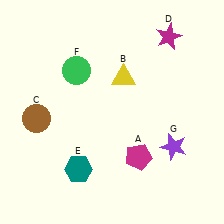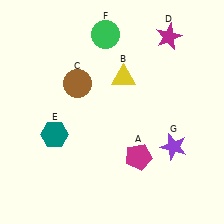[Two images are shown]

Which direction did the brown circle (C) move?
The brown circle (C) moved right.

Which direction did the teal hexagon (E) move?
The teal hexagon (E) moved up.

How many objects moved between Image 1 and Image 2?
3 objects moved between the two images.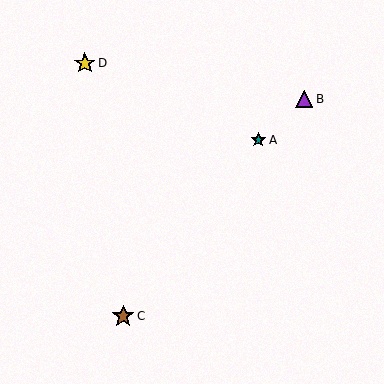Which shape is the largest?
The brown star (labeled C) is the largest.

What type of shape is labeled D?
Shape D is a yellow star.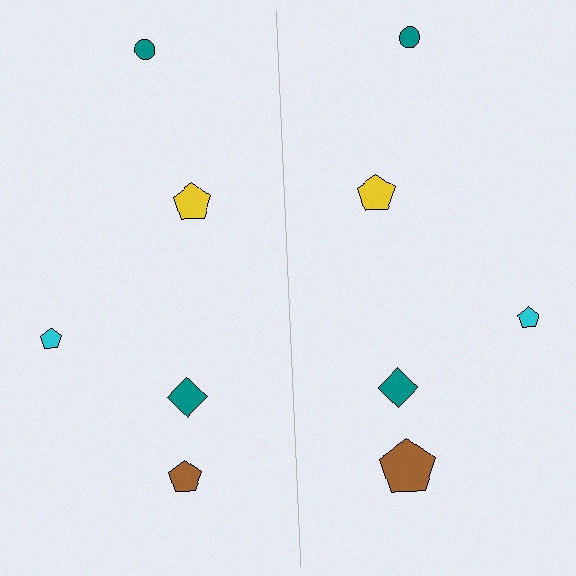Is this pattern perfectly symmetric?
No, the pattern is not perfectly symmetric. The brown pentagon on the right side has a different size than its mirror counterpart.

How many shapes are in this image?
There are 10 shapes in this image.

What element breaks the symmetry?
The brown pentagon on the right side has a different size than its mirror counterpart.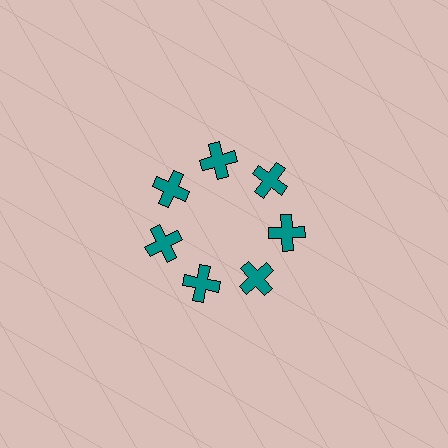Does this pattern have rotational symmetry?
Yes, this pattern has 7-fold rotational symmetry. It looks the same after rotating 51 degrees around the center.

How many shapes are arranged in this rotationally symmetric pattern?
There are 7 shapes, arranged in 7 groups of 1.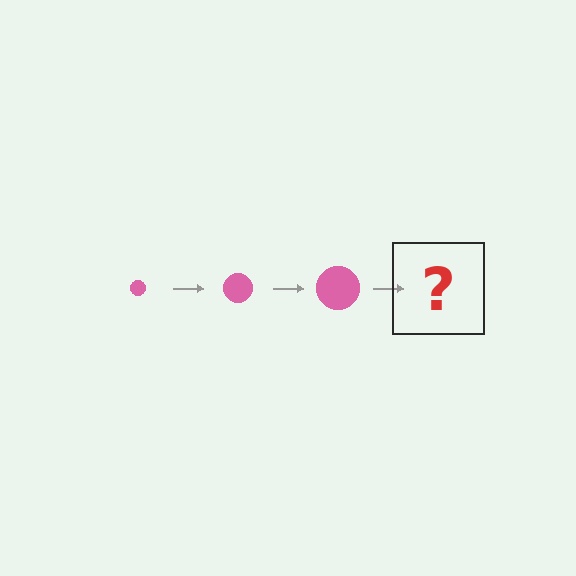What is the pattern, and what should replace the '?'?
The pattern is that the circle gets progressively larger each step. The '?' should be a pink circle, larger than the previous one.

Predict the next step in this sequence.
The next step is a pink circle, larger than the previous one.